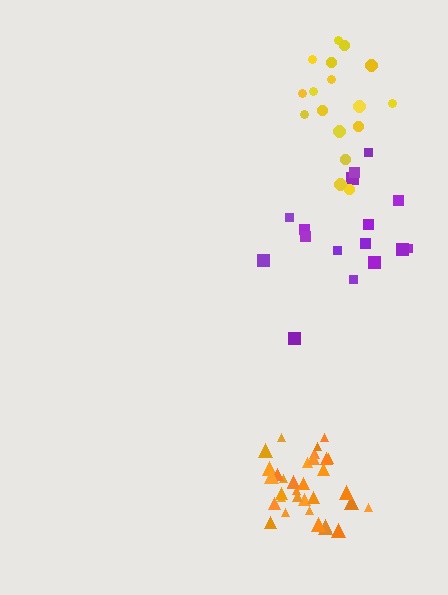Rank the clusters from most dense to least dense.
orange, yellow, purple.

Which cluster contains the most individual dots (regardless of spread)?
Orange (34).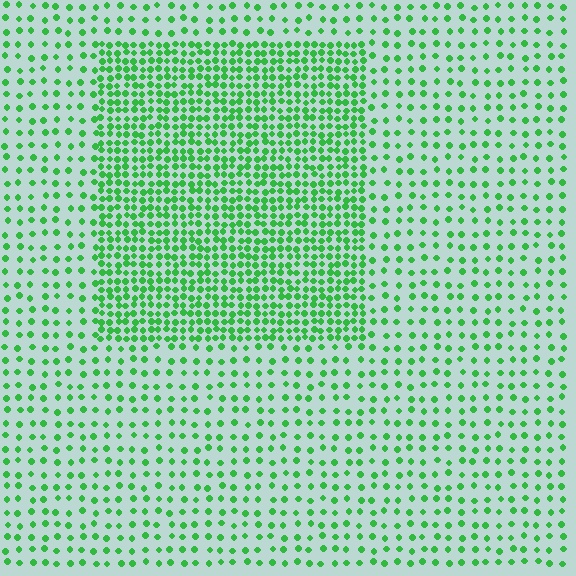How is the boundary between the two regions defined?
The boundary is defined by a change in element density (approximately 2.4x ratio). All elements are the same color, size, and shape.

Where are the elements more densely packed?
The elements are more densely packed inside the rectangle boundary.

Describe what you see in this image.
The image contains small green elements arranged at two different densities. A rectangle-shaped region is visible where the elements are more densely packed than the surrounding area.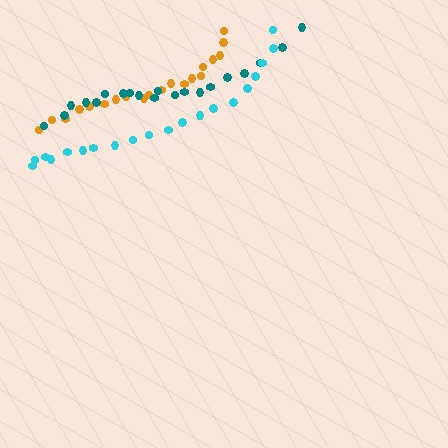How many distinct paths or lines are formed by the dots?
There are 3 distinct paths.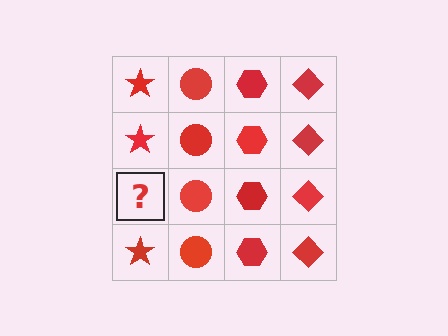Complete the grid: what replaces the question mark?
The question mark should be replaced with a red star.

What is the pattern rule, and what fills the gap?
The rule is that each column has a consistent shape. The gap should be filled with a red star.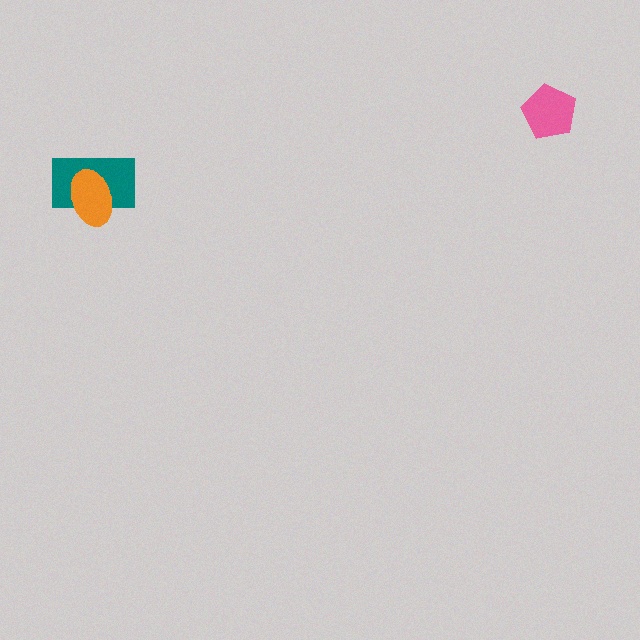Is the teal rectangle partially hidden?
Yes, it is partially covered by another shape.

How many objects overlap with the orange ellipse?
1 object overlaps with the orange ellipse.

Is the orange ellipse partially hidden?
No, no other shape covers it.